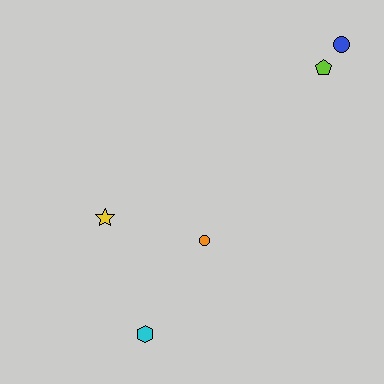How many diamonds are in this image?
There are no diamonds.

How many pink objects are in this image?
There are no pink objects.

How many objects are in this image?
There are 5 objects.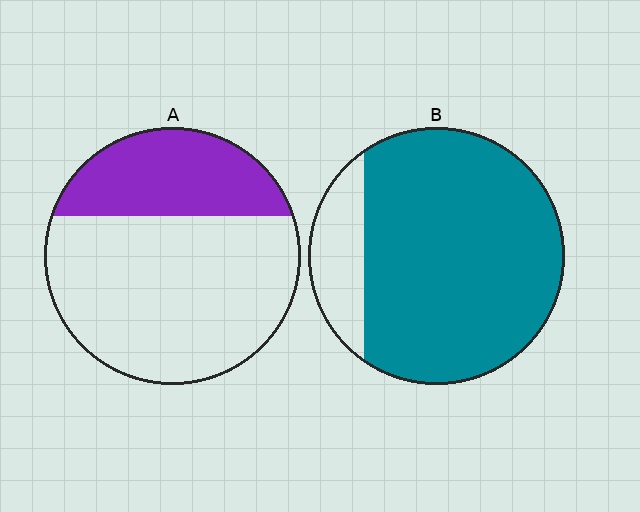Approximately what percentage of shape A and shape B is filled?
A is approximately 30% and B is approximately 85%.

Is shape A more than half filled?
No.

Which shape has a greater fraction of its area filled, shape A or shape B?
Shape B.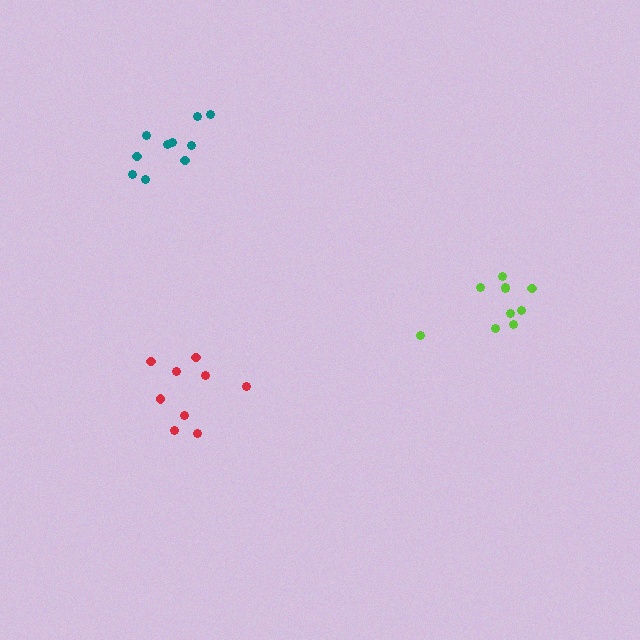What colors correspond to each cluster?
The clusters are colored: teal, lime, red.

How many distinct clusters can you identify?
There are 3 distinct clusters.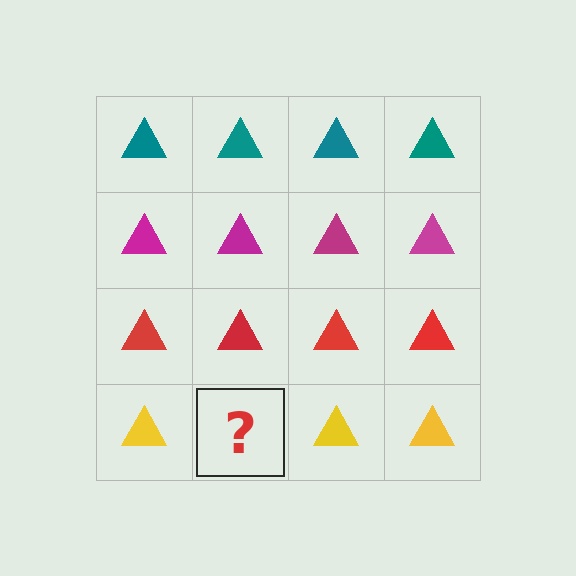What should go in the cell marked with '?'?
The missing cell should contain a yellow triangle.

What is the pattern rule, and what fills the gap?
The rule is that each row has a consistent color. The gap should be filled with a yellow triangle.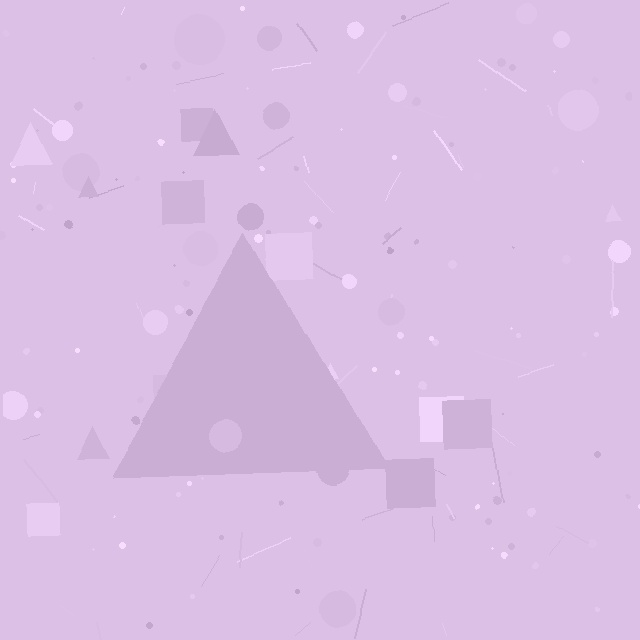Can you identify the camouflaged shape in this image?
The camouflaged shape is a triangle.